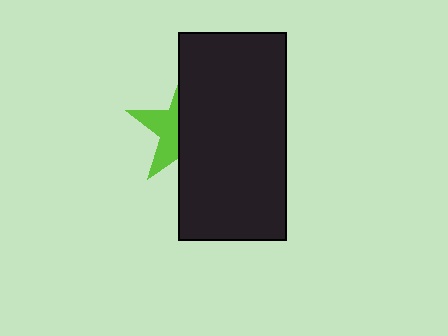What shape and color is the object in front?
The object in front is a black rectangle.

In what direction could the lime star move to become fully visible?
The lime star could move left. That would shift it out from behind the black rectangle entirely.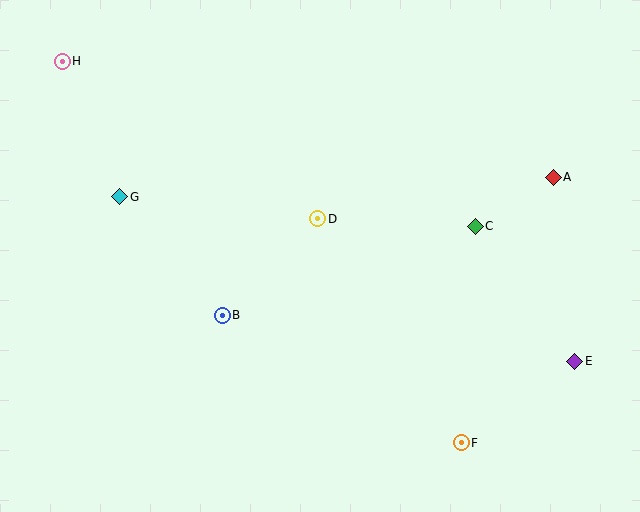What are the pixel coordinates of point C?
Point C is at (475, 226).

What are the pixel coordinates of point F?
Point F is at (461, 443).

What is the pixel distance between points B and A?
The distance between B and A is 358 pixels.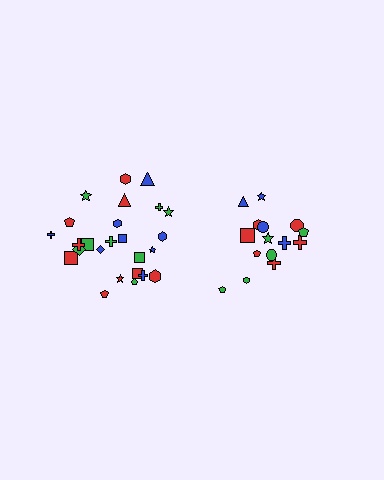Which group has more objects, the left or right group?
The left group.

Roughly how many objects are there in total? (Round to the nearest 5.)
Roughly 40 objects in total.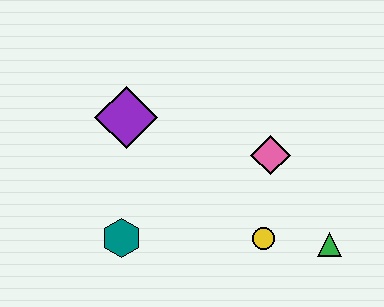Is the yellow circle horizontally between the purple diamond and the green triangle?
Yes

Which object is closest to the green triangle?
The yellow circle is closest to the green triangle.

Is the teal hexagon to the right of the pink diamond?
No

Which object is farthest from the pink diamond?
The teal hexagon is farthest from the pink diamond.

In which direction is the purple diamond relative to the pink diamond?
The purple diamond is to the left of the pink diamond.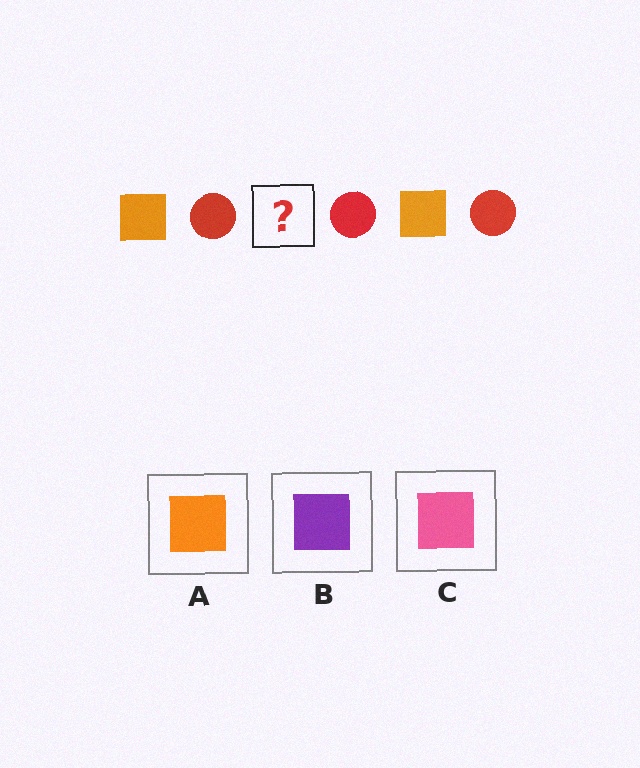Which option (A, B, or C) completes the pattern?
A.